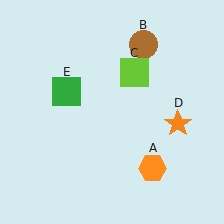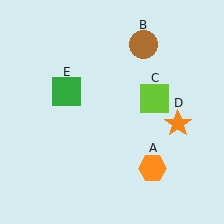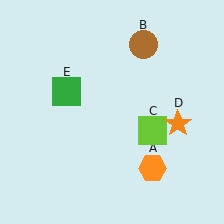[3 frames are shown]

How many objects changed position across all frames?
1 object changed position: lime square (object C).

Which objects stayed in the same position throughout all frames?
Orange hexagon (object A) and brown circle (object B) and orange star (object D) and green square (object E) remained stationary.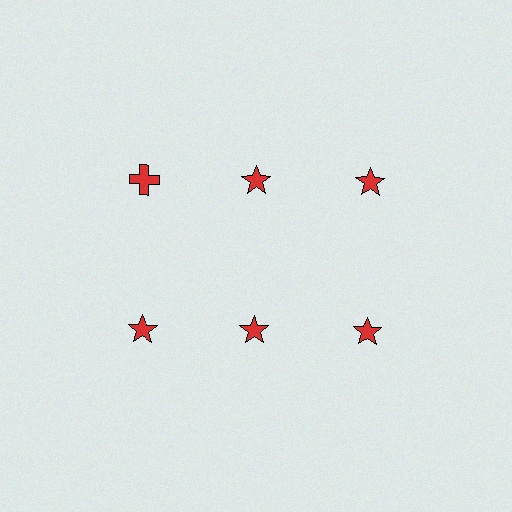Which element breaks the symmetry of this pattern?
The red cross in the top row, leftmost column breaks the symmetry. All other shapes are red stars.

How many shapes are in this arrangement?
There are 6 shapes arranged in a grid pattern.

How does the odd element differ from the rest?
It has a different shape: cross instead of star.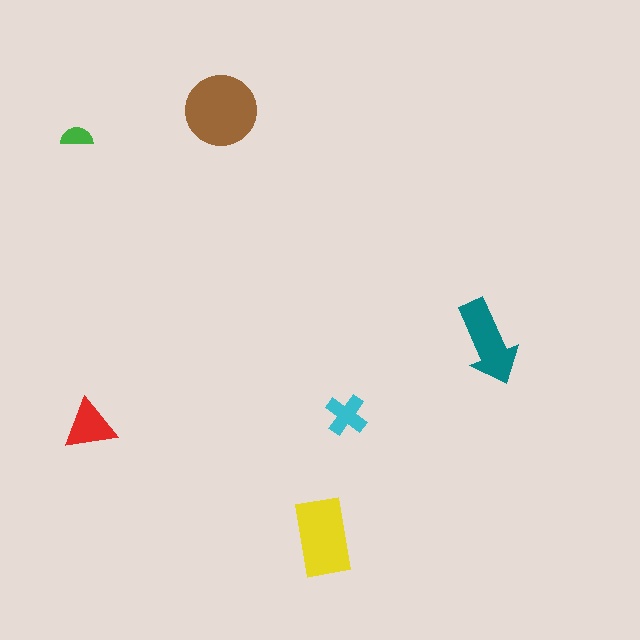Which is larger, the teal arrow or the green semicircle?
The teal arrow.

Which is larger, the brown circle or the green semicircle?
The brown circle.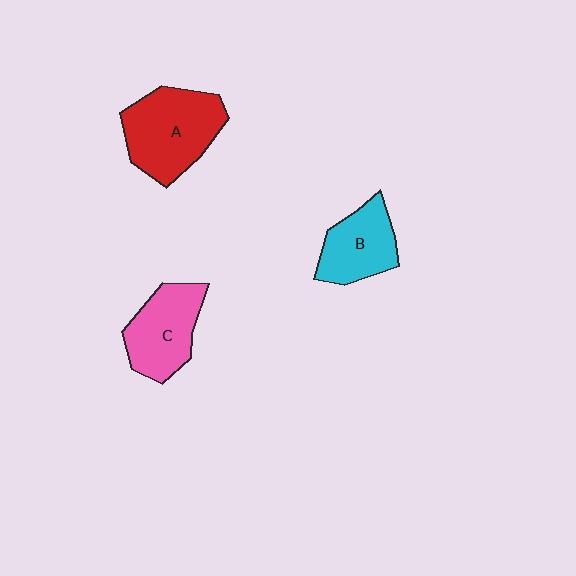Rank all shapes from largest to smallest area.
From largest to smallest: A (red), C (pink), B (cyan).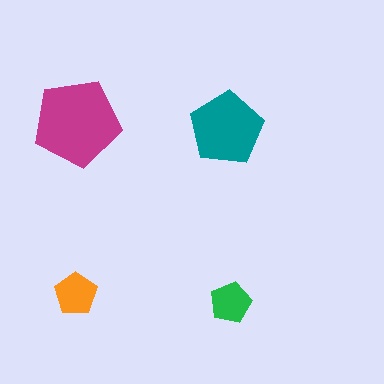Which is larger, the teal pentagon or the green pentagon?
The teal one.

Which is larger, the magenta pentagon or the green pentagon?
The magenta one.